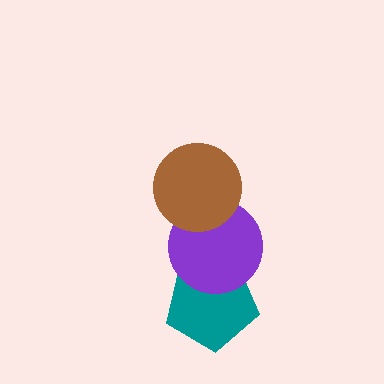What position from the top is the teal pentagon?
The teal pentagon is 3rd from the top.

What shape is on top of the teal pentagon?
The purple circle is on top of the teal pentagon.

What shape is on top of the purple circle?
The brown circle is on top of the purple circle.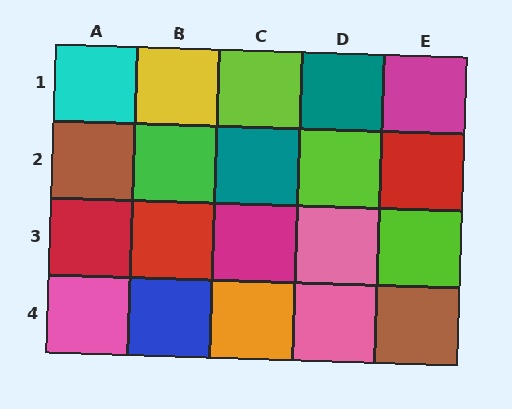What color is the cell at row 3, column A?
Red.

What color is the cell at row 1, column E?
Magenta.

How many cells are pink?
3 cells are pink.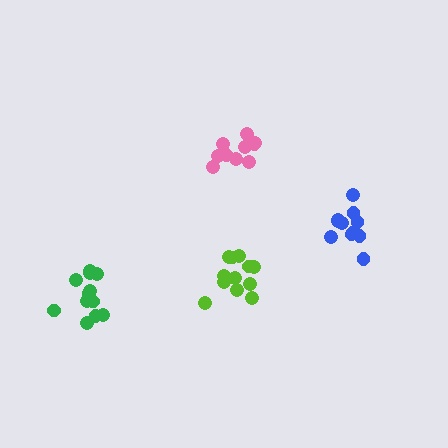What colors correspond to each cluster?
The clusters are colored: green, lime, blue, pink.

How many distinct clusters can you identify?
There are 4 distinct clusters.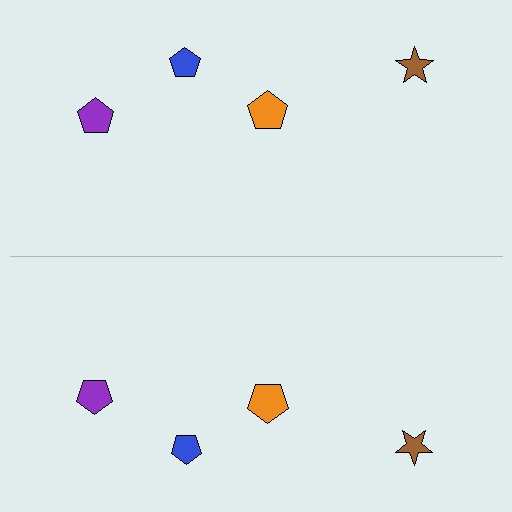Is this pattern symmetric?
Yes, this pattern has bilateral (reflection) symmetry.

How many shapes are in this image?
There are 8 shapes in this image.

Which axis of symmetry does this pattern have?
The pattern has a horizontal axis of symmetry running through the center of the image.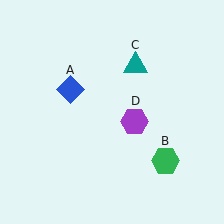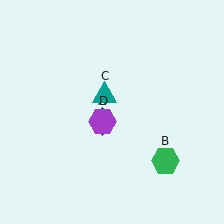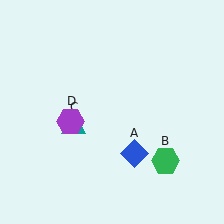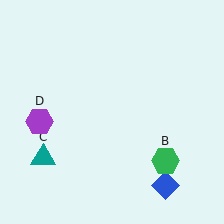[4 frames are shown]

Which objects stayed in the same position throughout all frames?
Green hexagon (object B) remained stationary.